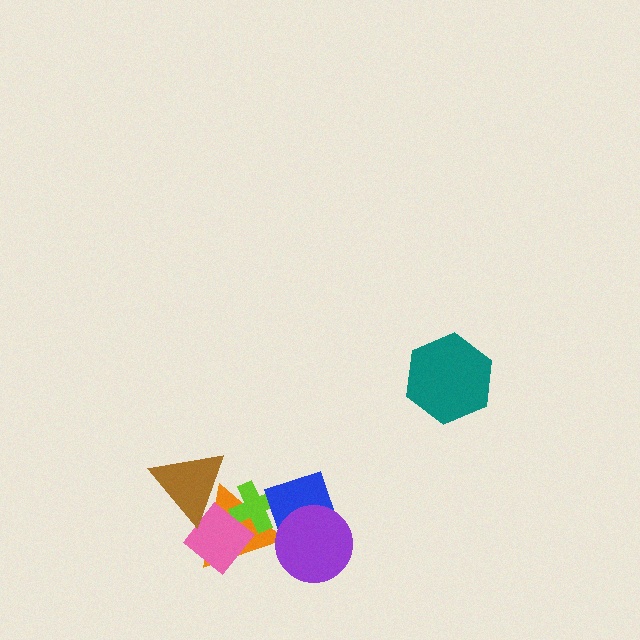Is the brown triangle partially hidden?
No, no other shape covers it.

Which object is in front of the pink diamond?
The brown triangle is in front of the pink diamond.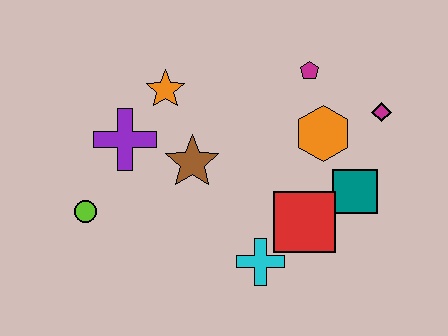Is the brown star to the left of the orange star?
No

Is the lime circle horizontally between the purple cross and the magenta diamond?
No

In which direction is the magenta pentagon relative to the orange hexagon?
The magenta pentagon is above the orange hexagon.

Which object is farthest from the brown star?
The magenta diamond is farthest from the brown star.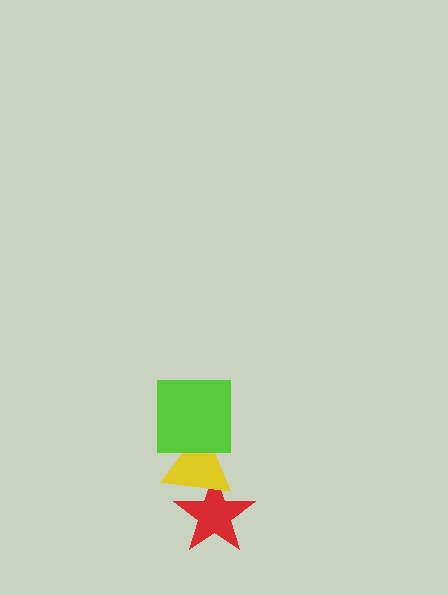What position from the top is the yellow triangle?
The yellow triangle is 2nd from the top.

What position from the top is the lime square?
The lime square is 1st from the top.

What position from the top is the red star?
The red star is 3rd from the top.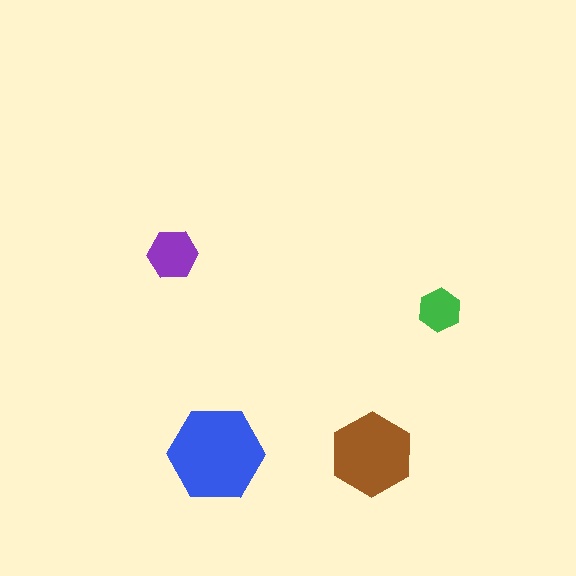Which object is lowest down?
The brown hexagon is bottommost.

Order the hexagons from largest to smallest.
the blue one, the brown one, the purple one, the green one.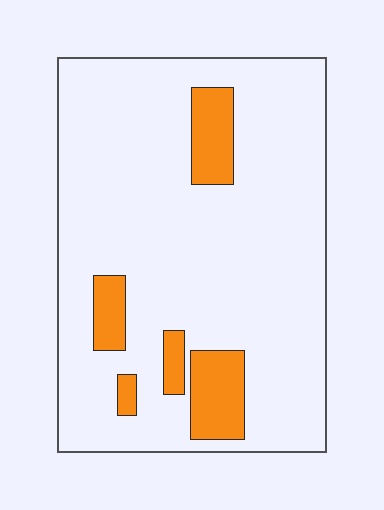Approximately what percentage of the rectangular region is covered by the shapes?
Approximately 15%.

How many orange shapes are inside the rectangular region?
5.